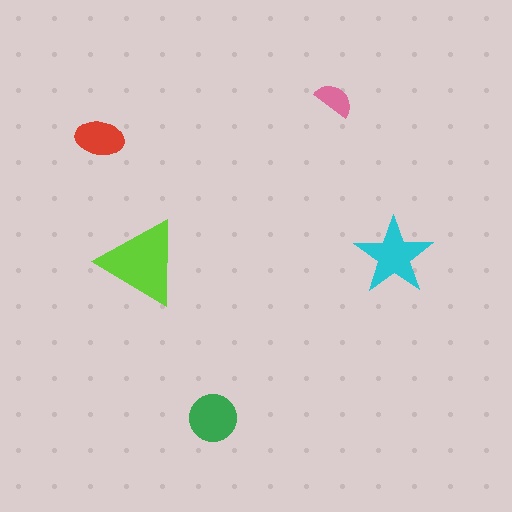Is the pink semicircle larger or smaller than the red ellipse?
Smaller.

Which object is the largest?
The lime triangle.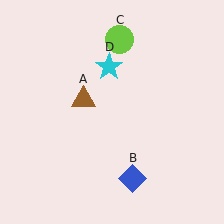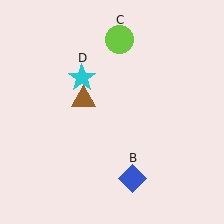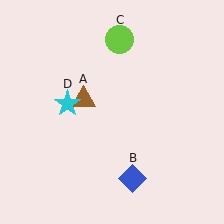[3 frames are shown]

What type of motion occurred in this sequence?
The cyan star (object D) rotated counterclockwise around the center of the scene.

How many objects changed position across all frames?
1 object changed position: cyan star (object D).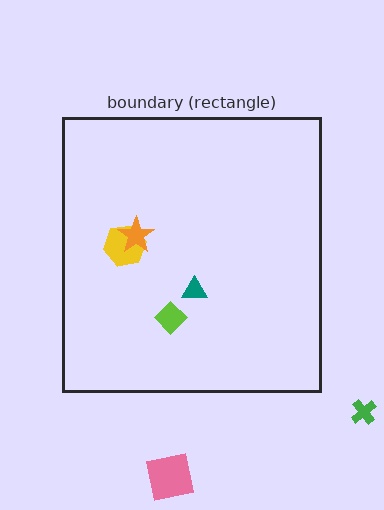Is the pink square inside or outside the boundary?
Outside.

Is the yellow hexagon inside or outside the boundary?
Inside.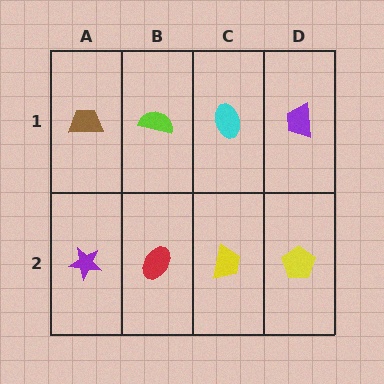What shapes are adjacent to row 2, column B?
A lime semicircle (row 1, column B), a purple star (row 2, column A), a yellow trapezoid (row 2, column C).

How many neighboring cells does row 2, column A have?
2.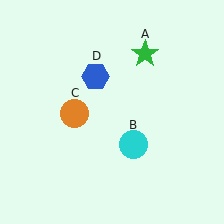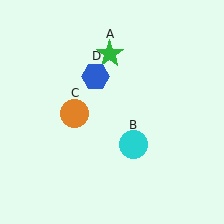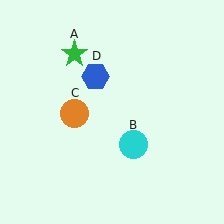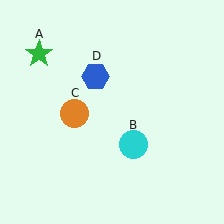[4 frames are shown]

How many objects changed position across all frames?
1 object changed position: green star (object A).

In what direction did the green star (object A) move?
The green star (object A) moved left.